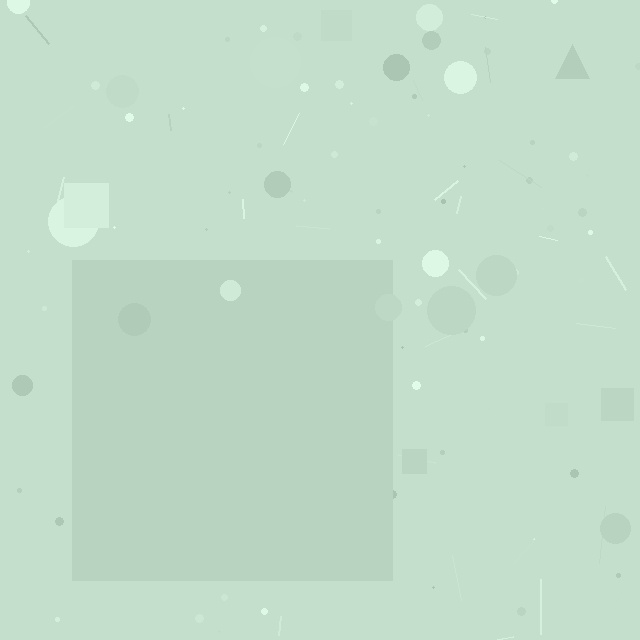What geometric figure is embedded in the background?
A square is embedded in the background.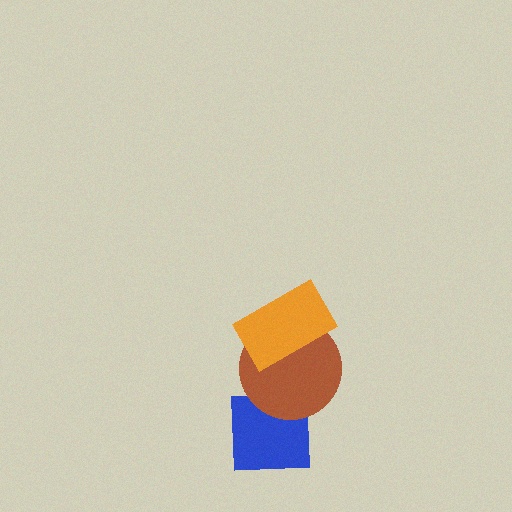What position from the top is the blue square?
The blue square is 3rd from the top.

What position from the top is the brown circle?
The brown circle is 2nd from the top.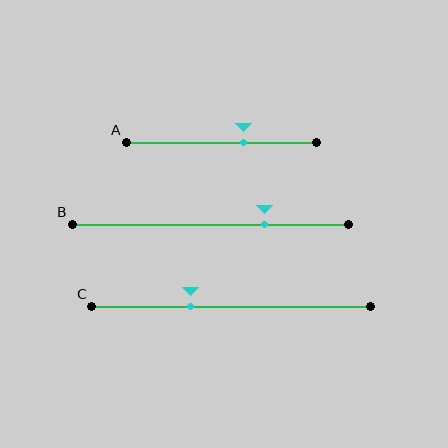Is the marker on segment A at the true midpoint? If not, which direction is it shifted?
No, the marker on segment A is shifted to the right by about 12% of the segment length.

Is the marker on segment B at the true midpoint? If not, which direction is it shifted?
No, the marker on segment B is shifted to the right by about 20% of the segment length.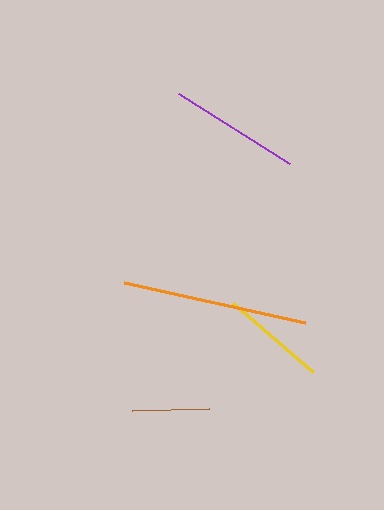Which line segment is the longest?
The orange line is the longest at approximately 185 pixels.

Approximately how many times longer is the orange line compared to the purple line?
The orange line is approximately 1.4 times the length of the purple line.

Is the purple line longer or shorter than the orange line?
The orange line is longer than the purple line.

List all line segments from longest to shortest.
From longest to shortest: orange, purple, yellow, brown.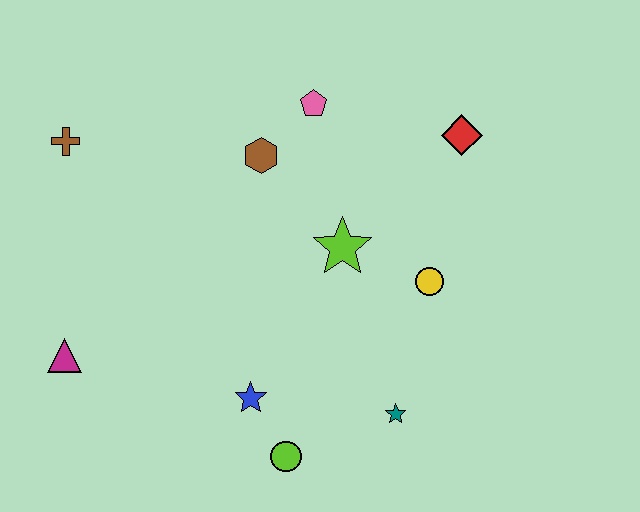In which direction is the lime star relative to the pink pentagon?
The lime star is below the pink pentagon.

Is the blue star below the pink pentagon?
Yes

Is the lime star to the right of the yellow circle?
No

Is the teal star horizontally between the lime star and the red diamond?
Yes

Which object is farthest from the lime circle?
The brown cross is farthest from the lime circle.